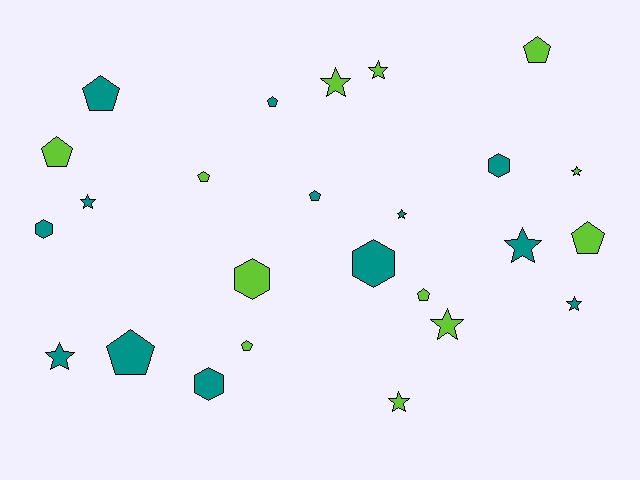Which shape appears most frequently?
Star, with 10 objects.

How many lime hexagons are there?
There is 1 lime hexagon.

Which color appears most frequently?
Teal, with 13 objects.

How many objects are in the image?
There are 25 objects.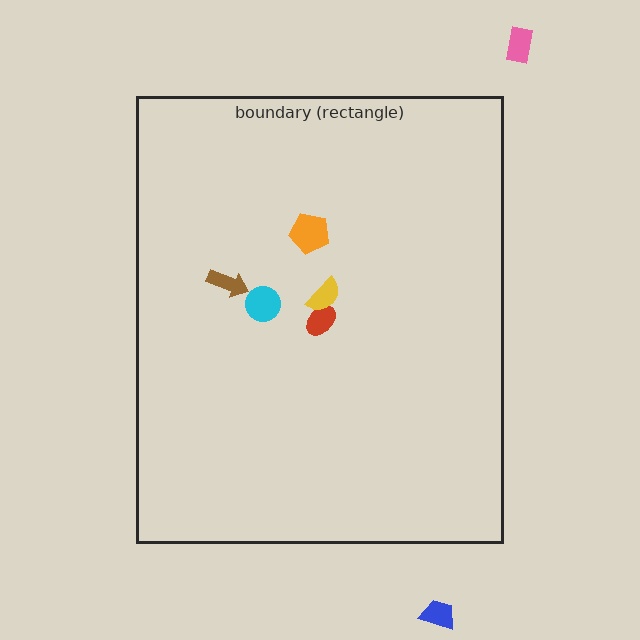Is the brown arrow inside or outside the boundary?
Inside.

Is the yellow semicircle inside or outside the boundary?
Inside.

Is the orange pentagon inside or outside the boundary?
Inside.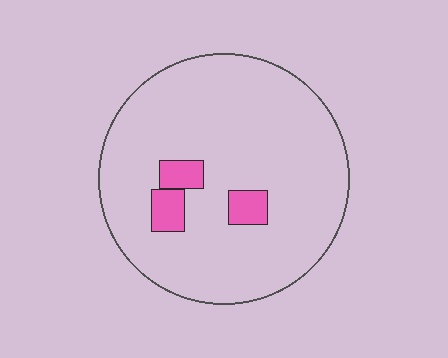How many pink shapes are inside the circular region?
3.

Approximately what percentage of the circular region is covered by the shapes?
Approximately 10%.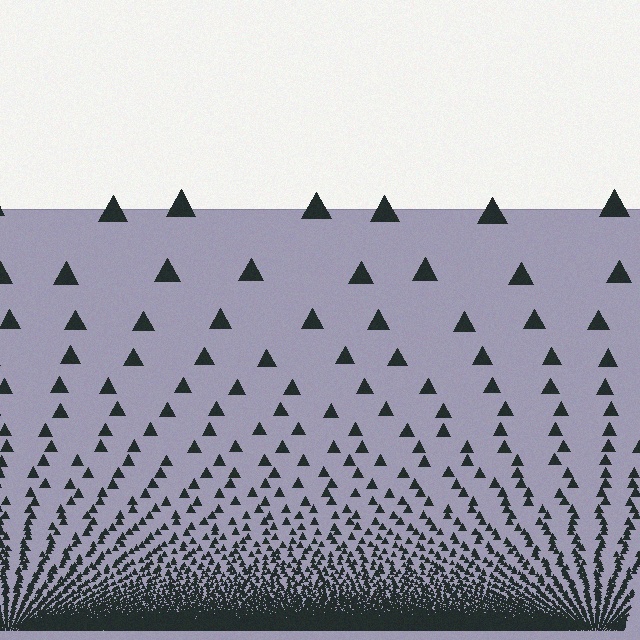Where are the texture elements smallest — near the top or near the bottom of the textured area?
Near the bottom.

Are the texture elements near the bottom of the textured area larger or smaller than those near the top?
Smaller. The gradient is inverted — elements near the bottom are smaller and denser.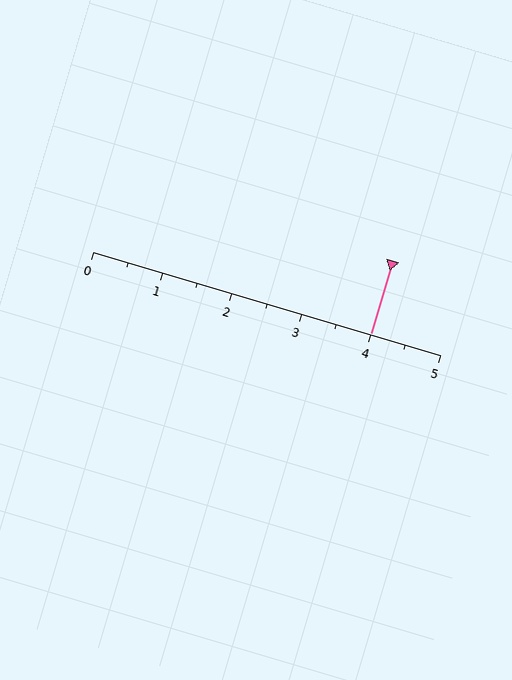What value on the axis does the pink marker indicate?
The marker indicates approximately 4.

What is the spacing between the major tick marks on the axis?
The major ticks are spaced 1 apart.